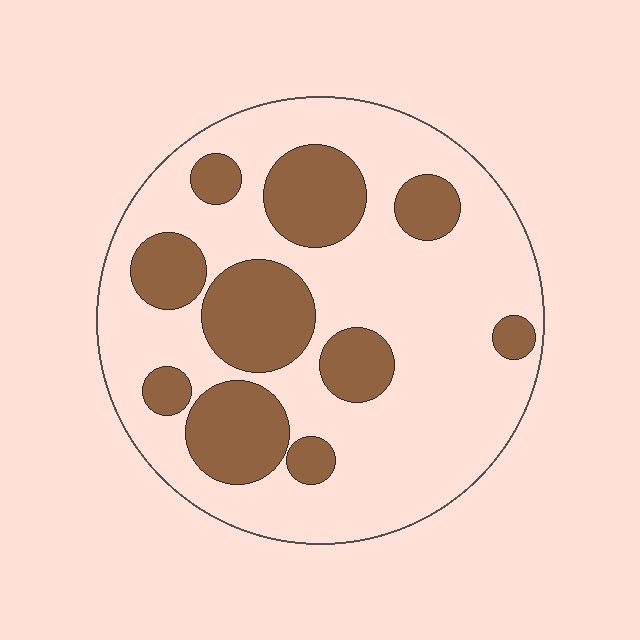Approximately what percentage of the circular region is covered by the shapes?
Approximately 30%.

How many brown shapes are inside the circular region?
10.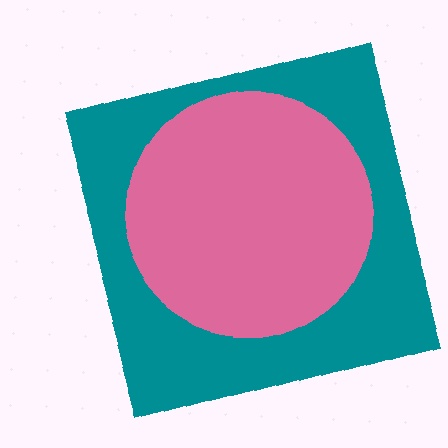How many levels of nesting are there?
2.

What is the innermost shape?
The pink circle.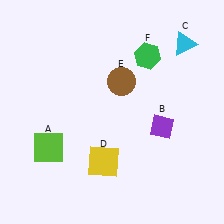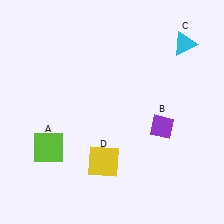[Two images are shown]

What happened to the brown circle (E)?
The brown circle (E) was removed in Image 2. It was in the top-right area of Image 1.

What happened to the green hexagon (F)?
The green hexagon (F) was removed in Image 2. It was in the top-right area of Image 1.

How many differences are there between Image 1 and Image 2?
There are 2 differences between the two images.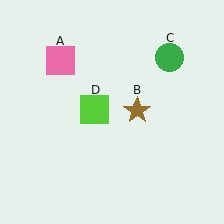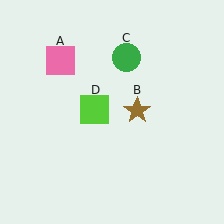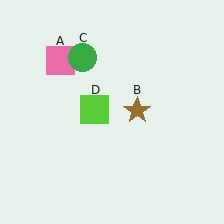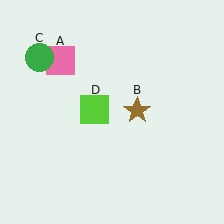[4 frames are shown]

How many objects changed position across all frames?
1 object changed position: green circle (object C).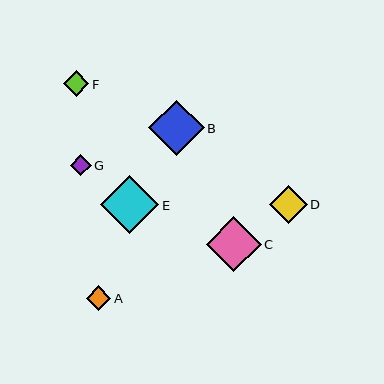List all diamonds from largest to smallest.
From largest to smallest: E, B, C, D, F, A, G.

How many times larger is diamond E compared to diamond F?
Diamond E is approximately 2.3 times the size of diamond F.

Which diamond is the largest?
Diamond E is the largest with a size of approximately 58 pixels.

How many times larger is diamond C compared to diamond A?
Diamond C is approximately 2.2 times the size of diamond A.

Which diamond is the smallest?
Diamond G is the smallest with a size of approximately 21 pixels.